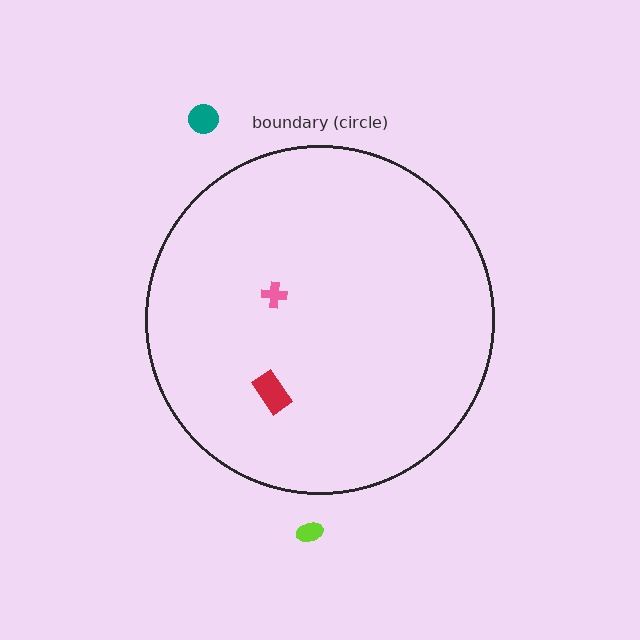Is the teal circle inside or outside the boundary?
Outside.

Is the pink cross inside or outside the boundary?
Inside.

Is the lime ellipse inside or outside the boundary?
Outside.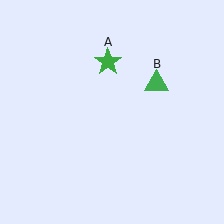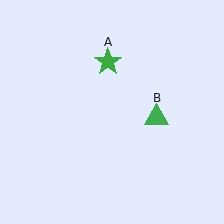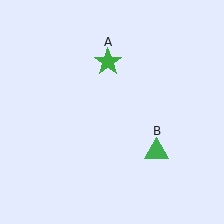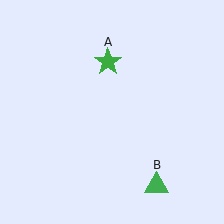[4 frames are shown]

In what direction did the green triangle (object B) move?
The green triangle (object B) moved down.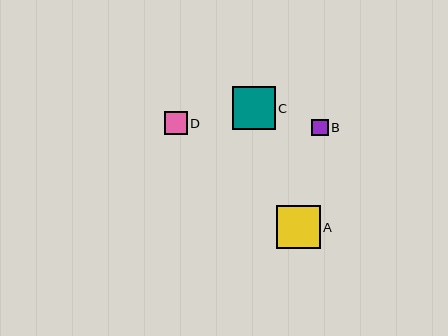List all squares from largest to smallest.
From largest to smallest: A, C, D, B.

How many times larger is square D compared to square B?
Square D is approximately 1.4 times the size of square B.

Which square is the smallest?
Square B is the smallest with a size of approximately 17 pixels.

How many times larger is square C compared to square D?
Square C is approximately 1.8 times the size of square D.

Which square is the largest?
Square A is the largest with a size of approximately 43 pixels.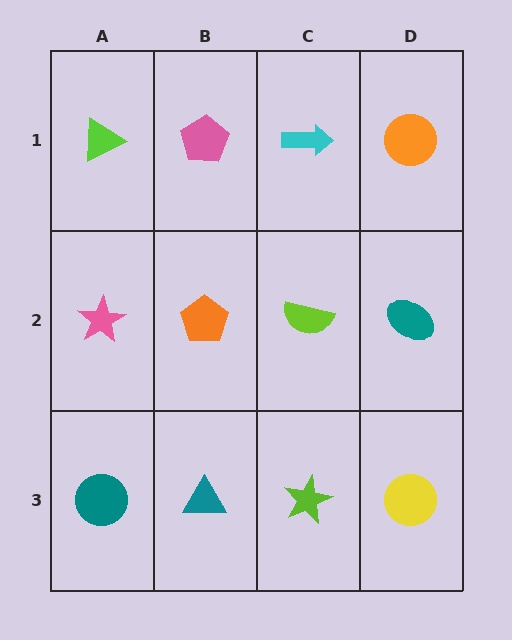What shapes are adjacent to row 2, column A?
A lime triangle (row 1, column A), a teal circle (row 3, column A), an orange pentagon (row 2, column B).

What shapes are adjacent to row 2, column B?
A pink pentagon (row 1, column B), a teal triangle (row 3, column B), a pink star (row 2, column A), a lime semicircle (row 2, column C).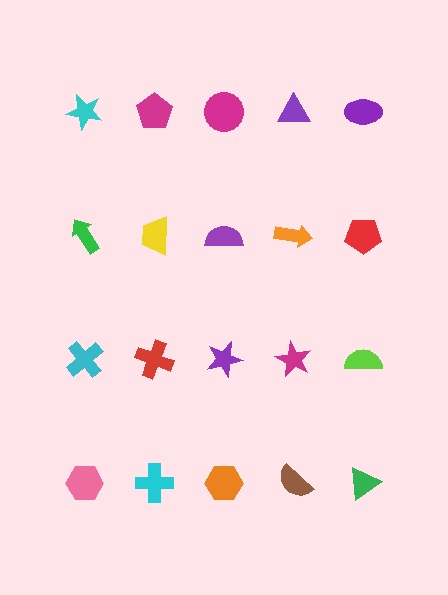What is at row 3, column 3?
A purple star.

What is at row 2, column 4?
An orange arrow.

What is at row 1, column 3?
A magenta circle.